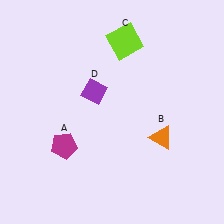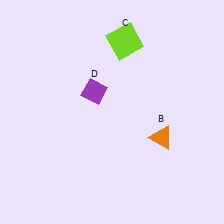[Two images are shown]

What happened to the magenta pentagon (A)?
The magenta pentagon (A) was removed in Image 2. It was in the bottom-left area of Image 1.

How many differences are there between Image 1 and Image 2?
There is 1 difference between the two images.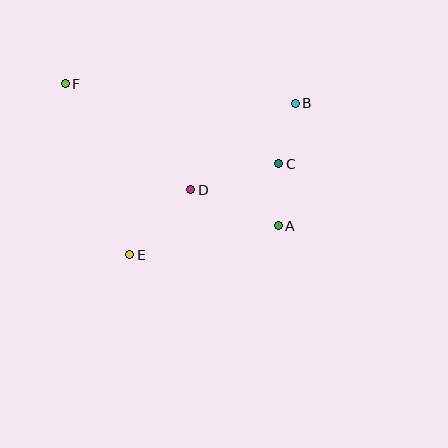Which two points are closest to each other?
Points A and C are closest to each other.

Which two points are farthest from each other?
Points A and F are farthest from each other.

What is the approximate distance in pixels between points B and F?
The distance between B and F is approximately 231 pixels.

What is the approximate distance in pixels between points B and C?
The distance between B and C is approximately 63 pixels.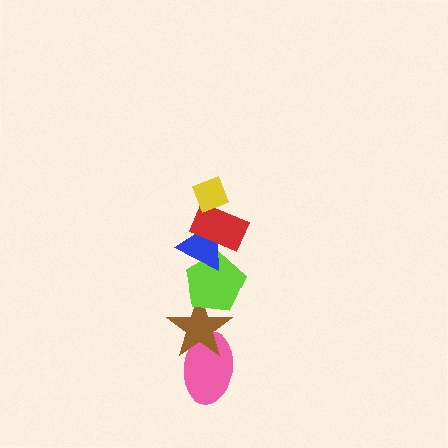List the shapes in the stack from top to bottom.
From top to bottom: the yellow diamond, the red rectangle, the blue triangle, the lime pentagon, the brown star, the pink ellipse.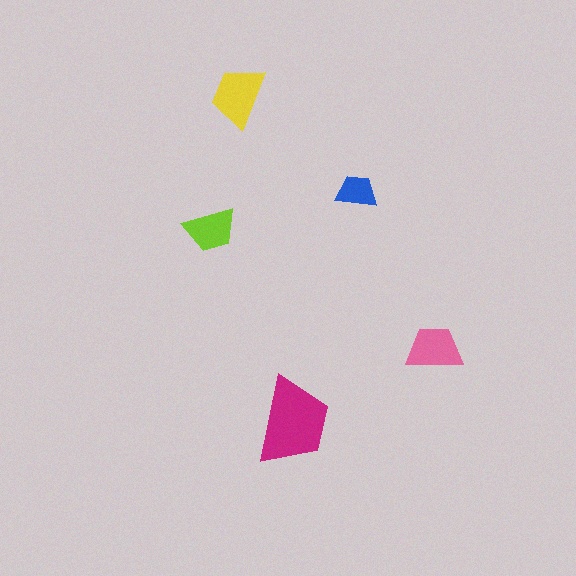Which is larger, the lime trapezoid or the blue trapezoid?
The lime one.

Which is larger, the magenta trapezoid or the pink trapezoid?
The magenta one.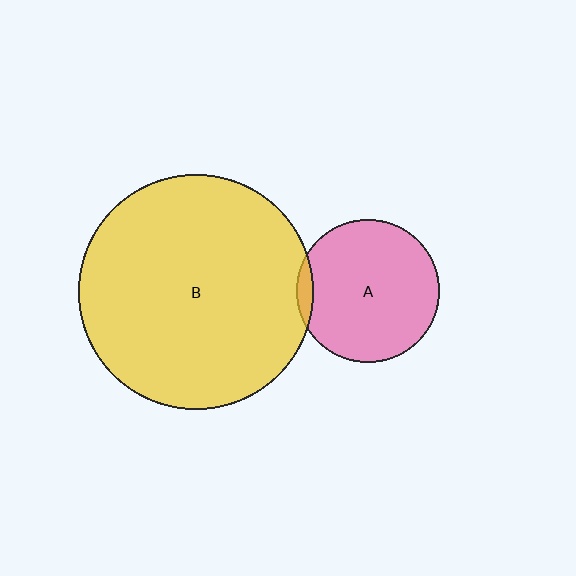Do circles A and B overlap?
Yes.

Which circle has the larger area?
Circle B (yellow).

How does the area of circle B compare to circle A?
Approximately 2.7 times.